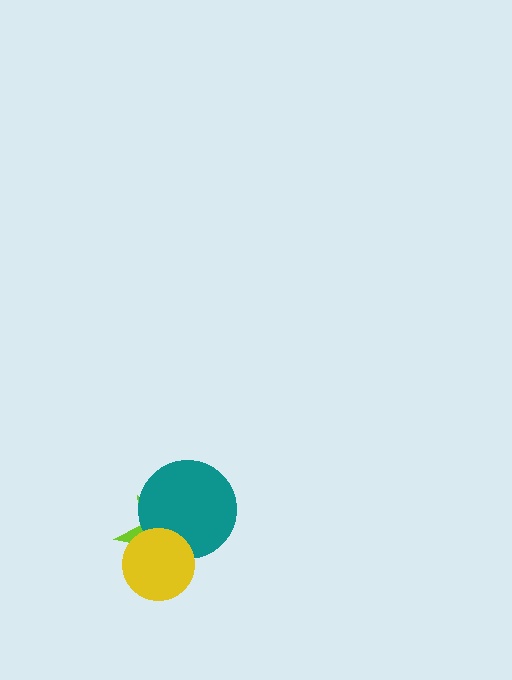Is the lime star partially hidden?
Yes, it is partially covered by another shape.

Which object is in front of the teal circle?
The yellow circle is in front of the teal circle.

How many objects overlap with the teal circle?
2 objects overlap with the teal circle.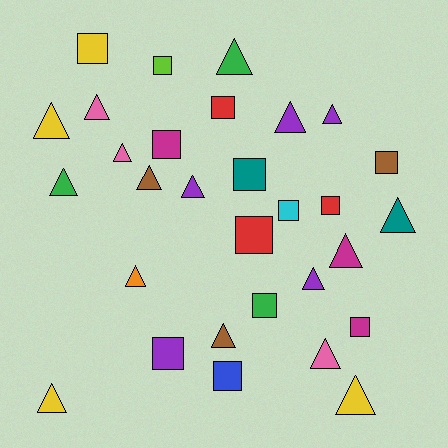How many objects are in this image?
There are 30 objects.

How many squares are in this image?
There are 13 squares.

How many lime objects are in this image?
There is 1 lime object.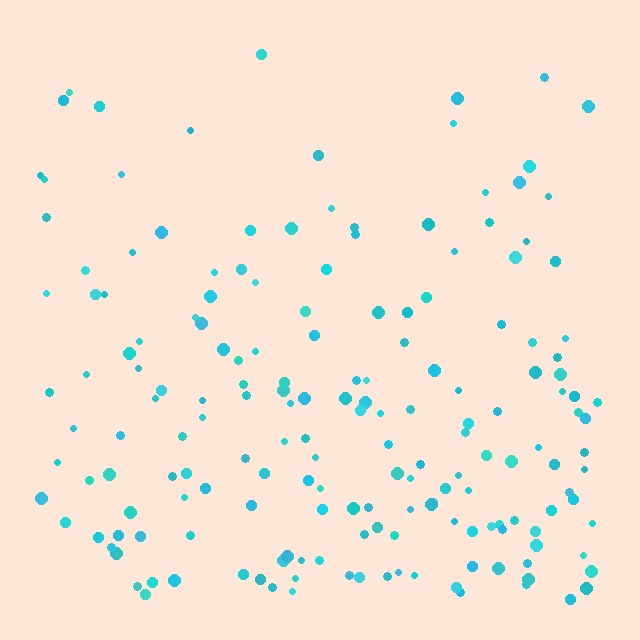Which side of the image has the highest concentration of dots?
The bottom.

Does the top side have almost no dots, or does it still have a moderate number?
Still a moderate number, just noticeably fewer than the bottom.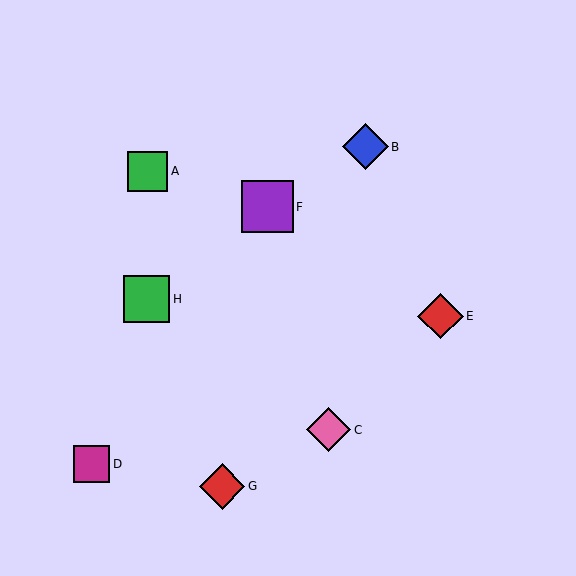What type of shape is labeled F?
Shape F is a purple square.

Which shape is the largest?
The purple square (labeled F) is the largest.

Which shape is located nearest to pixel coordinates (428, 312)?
The red diamond (labeled E) at (441, 316) is nearest to that location.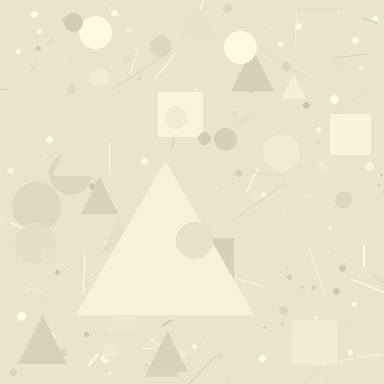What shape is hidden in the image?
A triangle is hidden in the image.